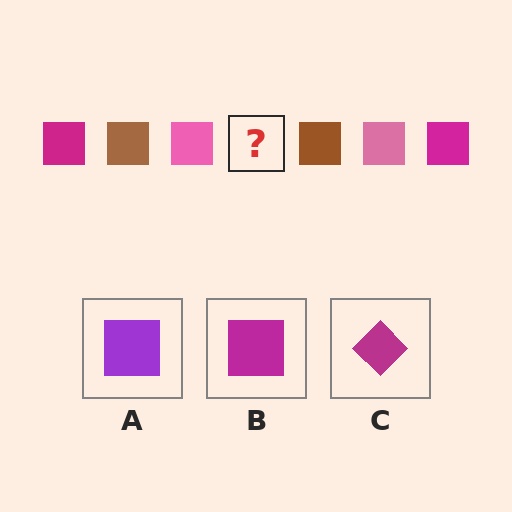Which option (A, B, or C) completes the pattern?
B.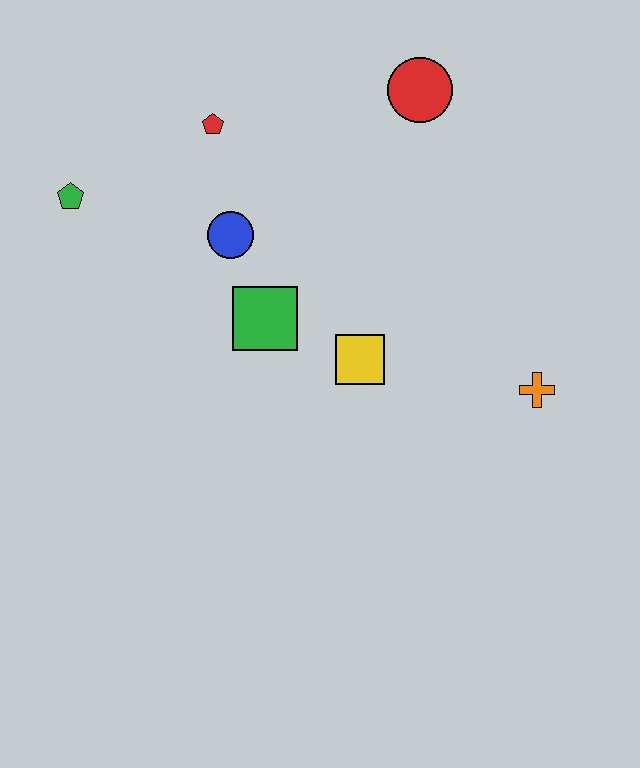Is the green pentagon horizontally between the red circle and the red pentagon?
No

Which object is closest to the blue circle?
The green square is closest to the blue circle.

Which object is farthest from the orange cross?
The green pentagon is farthest from the orange cross.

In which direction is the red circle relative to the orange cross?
The red circle is above the orange cross.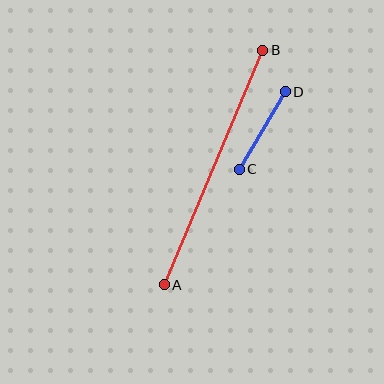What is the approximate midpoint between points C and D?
The midpoint is at approximately (262, 130) pixels.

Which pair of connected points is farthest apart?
Points A and B are farthest apart.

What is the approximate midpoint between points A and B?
The midpoint is at approximately (213, 167) pixels.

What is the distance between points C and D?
The distance is approximately 90 pixels.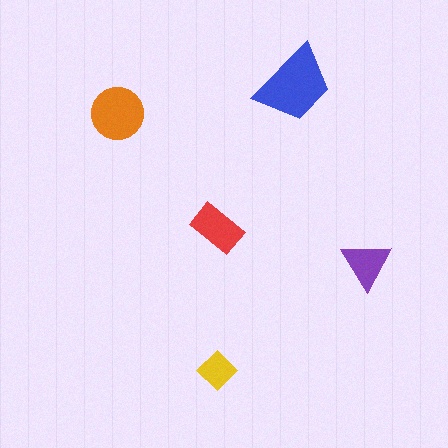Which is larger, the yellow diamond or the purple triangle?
The purple triangle.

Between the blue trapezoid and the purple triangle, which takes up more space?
The blue trapezoid.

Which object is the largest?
The blue trapezoid.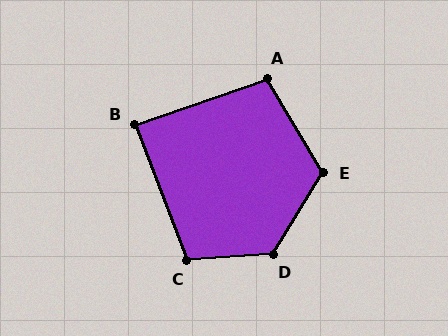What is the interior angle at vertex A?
Approximately 102 degrees (obtuse).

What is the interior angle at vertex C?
Approximately 107 degrees (obtuse).